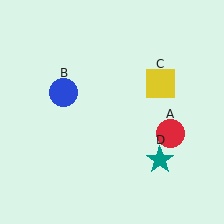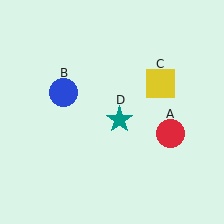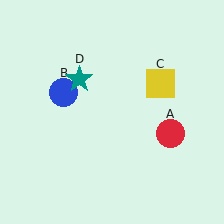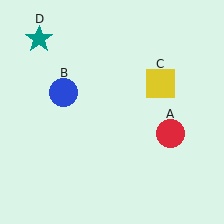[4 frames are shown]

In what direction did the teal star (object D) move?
The teal star (object D) moved up and to the left.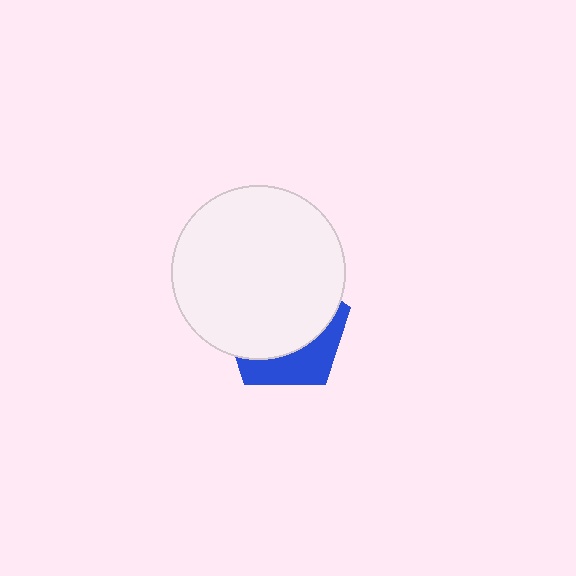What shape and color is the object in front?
The object in front is a white circle.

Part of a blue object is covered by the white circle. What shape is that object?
It is a pentagon.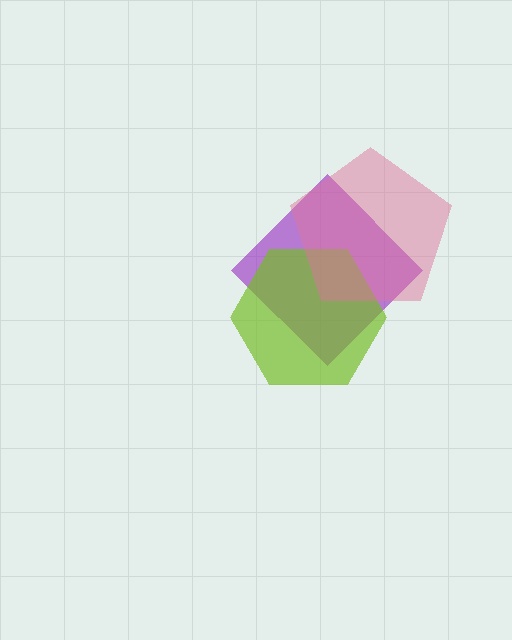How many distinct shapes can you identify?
There are 3 distinct shapes: a purple diamond, a lime hexagon, a pink pentagon.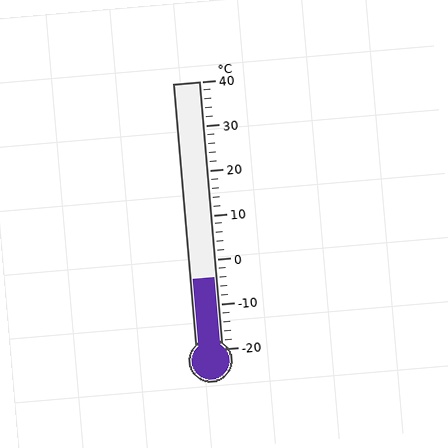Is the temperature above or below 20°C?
The temperature is below 20°C.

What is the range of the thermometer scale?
The thermometer scale ranges from -20°C to 40°C.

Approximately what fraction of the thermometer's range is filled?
The thermometer is filled to approximately 25% of its range.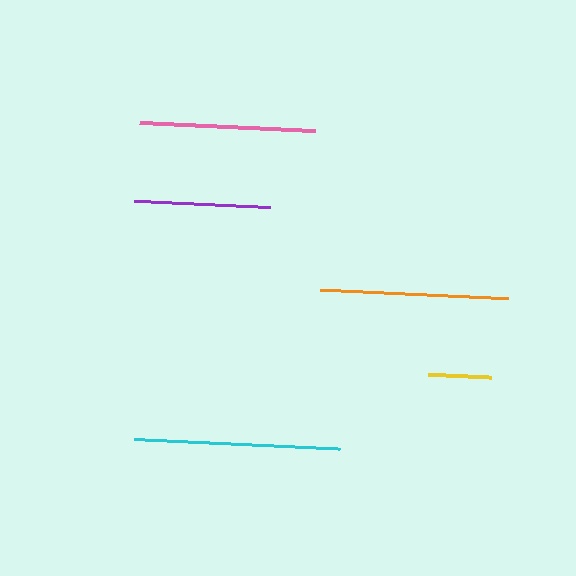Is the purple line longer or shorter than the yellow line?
The purple line is longer than the yellow line.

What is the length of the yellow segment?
The yellow segment is approximately 63 pixels long.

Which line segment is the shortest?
The yellow line is the shortest at approximately 63 pixels.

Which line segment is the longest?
The cyan line is the longest at approximately 206 pixels.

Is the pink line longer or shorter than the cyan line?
The cyan line is longer than the pink line.